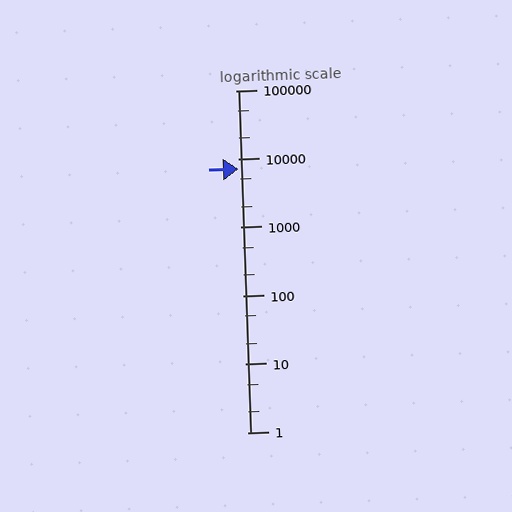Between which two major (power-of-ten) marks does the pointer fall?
The pointer is between 1000 and 10000.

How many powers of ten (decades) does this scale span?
The scale spans 5 decades, from 1 to 100000.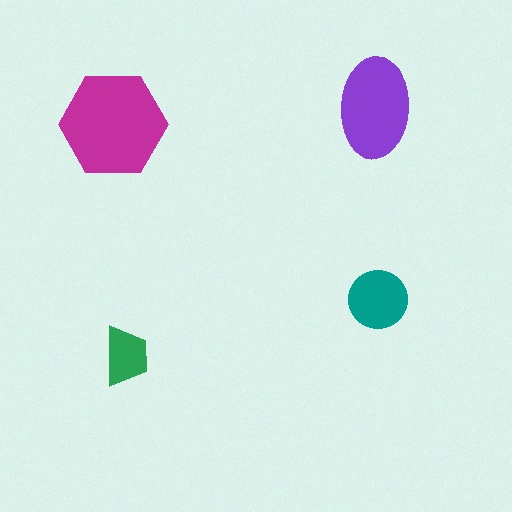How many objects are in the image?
There are 4 objects in the image.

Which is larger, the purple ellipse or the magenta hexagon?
The magenta hexagon.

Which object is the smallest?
The green trapezoid.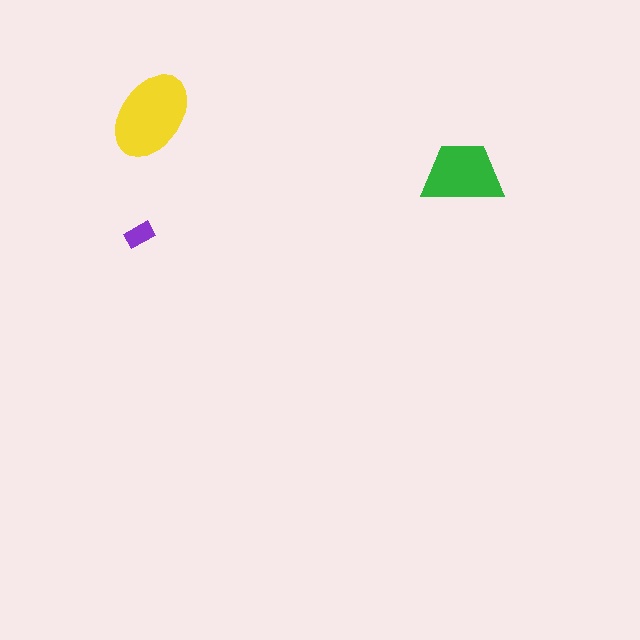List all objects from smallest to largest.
The purple rectangle, the green trapezoid, the yellow ellipse.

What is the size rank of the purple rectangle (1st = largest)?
3rd.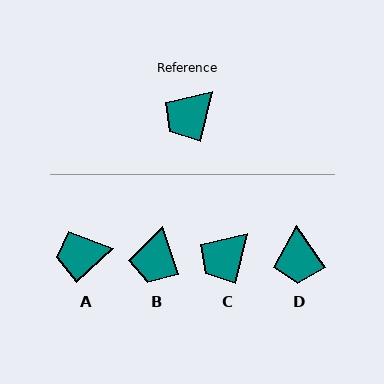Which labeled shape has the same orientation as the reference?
C.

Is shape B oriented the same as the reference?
No, it is off by about 32 degrees.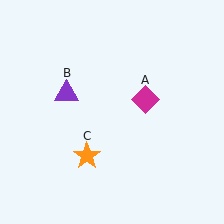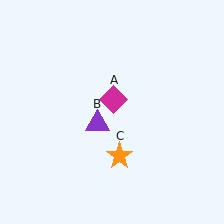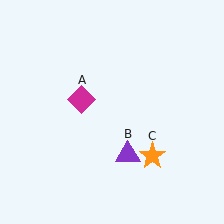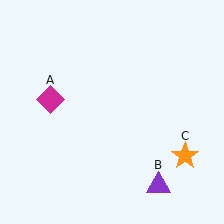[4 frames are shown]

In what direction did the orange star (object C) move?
The orange star (object C) moved right.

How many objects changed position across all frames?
3 objects changed position: magenta diamond (object A), purple triangle (object B), orange star (object C).